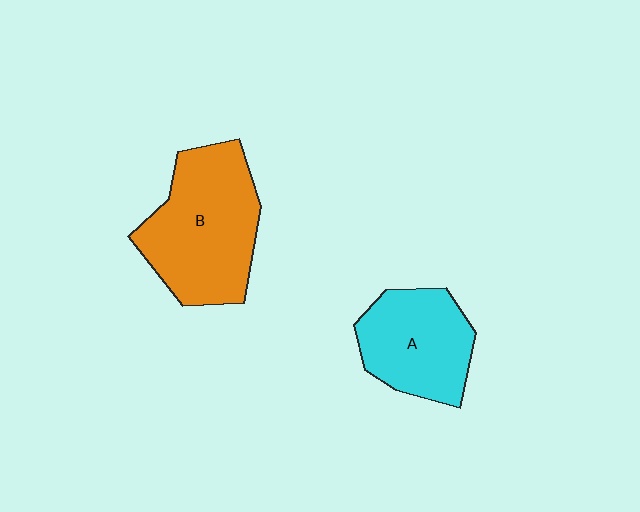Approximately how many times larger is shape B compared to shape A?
Approximately 1.4 times.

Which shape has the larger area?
Shape B (orange).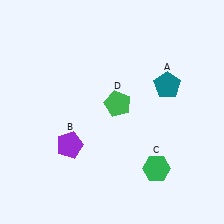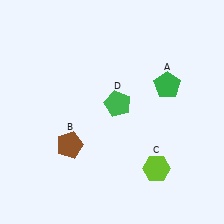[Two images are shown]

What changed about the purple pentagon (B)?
In Image 1, B is purple. In Image 2, it changed to brown.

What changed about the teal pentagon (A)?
In Image 1, A is teal. In Image 2, it changed to green.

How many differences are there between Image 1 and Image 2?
There are 3 differences between the two images.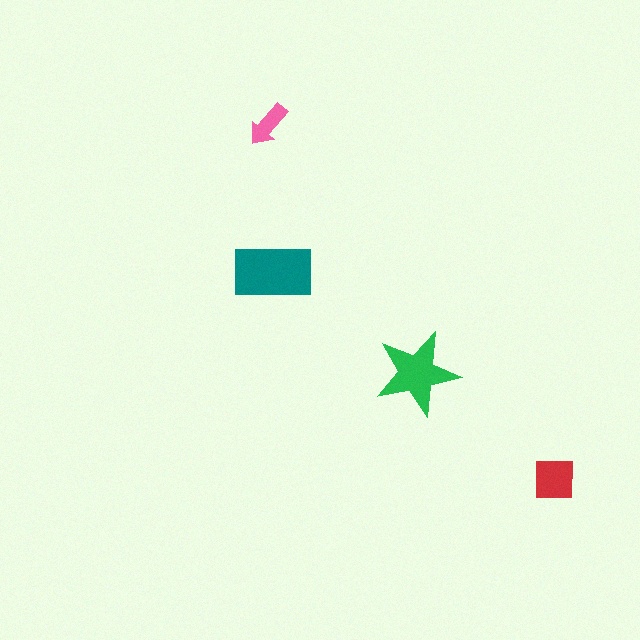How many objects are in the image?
There are 4 objects in the image.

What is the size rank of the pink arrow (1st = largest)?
4th.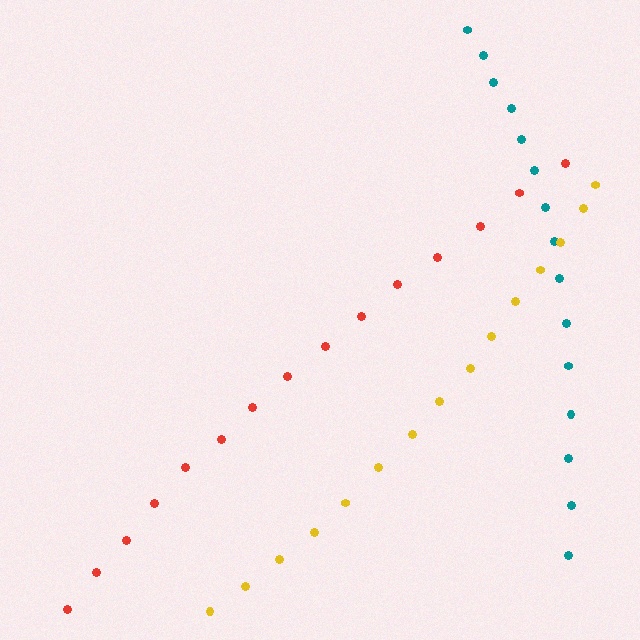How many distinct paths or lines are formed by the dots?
There are 3 distinct paths.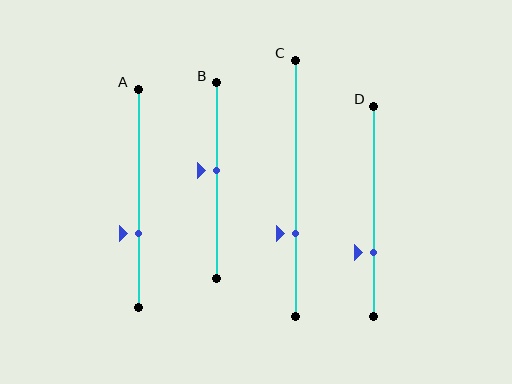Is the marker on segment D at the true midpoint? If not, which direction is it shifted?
No, the marker on segment D is shifted downward by about 20% of the segment length.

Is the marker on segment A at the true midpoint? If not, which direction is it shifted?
No, the marker on segment A is shifted downward by about 16% of the segment length.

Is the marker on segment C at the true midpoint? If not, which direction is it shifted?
No, the marker on segment C is shifted downward by about 18% of the segment length.